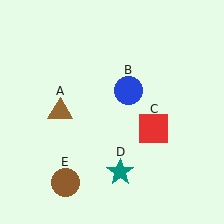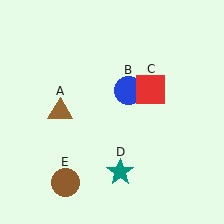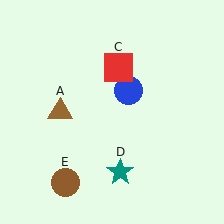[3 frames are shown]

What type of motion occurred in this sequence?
The red square (object C) rotated counterclockwise around the center of the scene.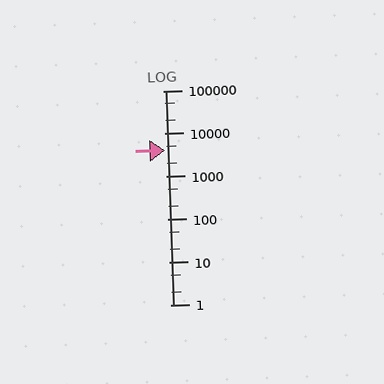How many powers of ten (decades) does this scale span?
The scale spans 5 decades, from 1 to 100000.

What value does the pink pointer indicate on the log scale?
The pointer indicates approximately 4000.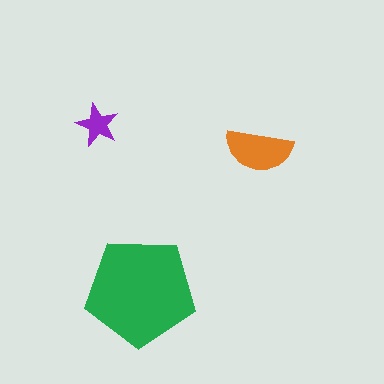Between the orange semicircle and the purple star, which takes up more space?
The orange semicircle.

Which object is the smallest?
The purple star.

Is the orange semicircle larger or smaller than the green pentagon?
Smaller.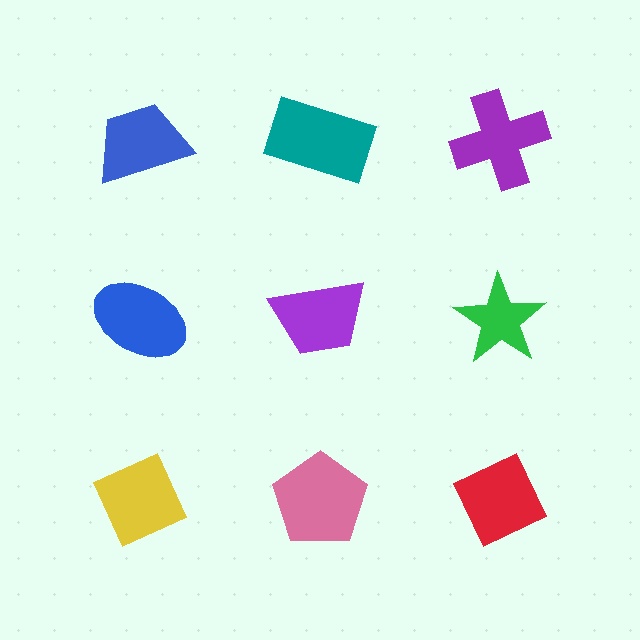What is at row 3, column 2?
A pink pentagon.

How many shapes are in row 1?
3 shapes.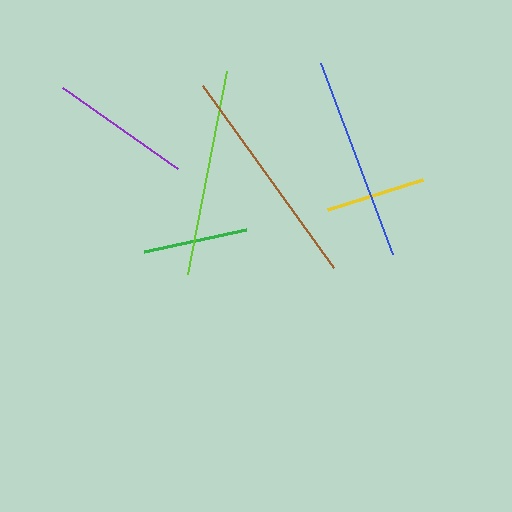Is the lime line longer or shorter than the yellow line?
The lime line is longer than the yellow line.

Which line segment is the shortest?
The yellow line is the shortest at approximately 100 pixels.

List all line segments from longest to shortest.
From longest to shortest: brown, lime, blue, purple, green, yellow.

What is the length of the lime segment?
The lime segment is approximately 207 pixels long.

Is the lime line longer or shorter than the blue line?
The lime line is longer than the blue line.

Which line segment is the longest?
The brown line is the longest at approximately 224 pixels.